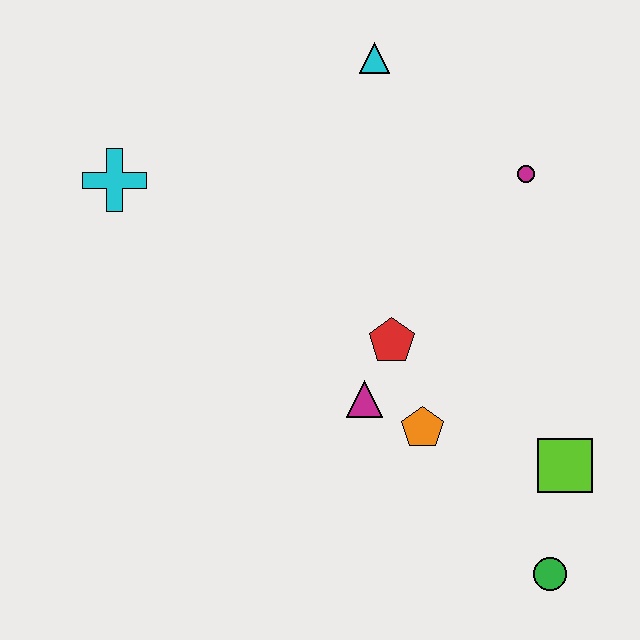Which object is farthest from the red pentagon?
The cyan cross is farthest from the red pentagon.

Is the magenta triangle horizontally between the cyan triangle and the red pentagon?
No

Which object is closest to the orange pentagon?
The magenta triangle is closest to the orange pentagon.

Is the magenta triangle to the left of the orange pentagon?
Yes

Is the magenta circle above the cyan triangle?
No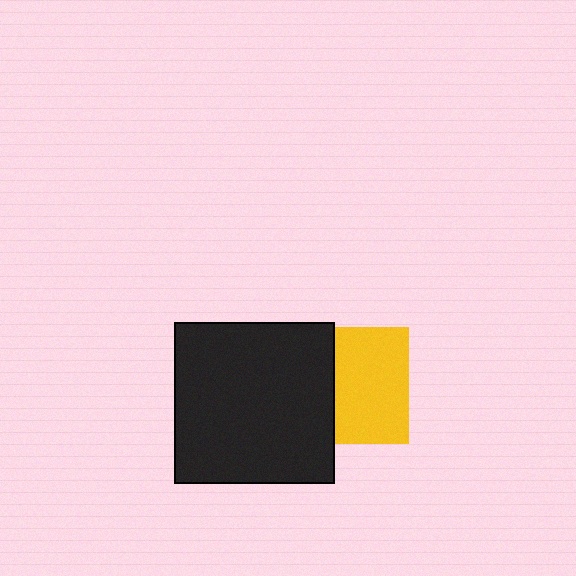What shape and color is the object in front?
The object in front is a black square.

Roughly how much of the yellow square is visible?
About half of it is visible (roughly 63%).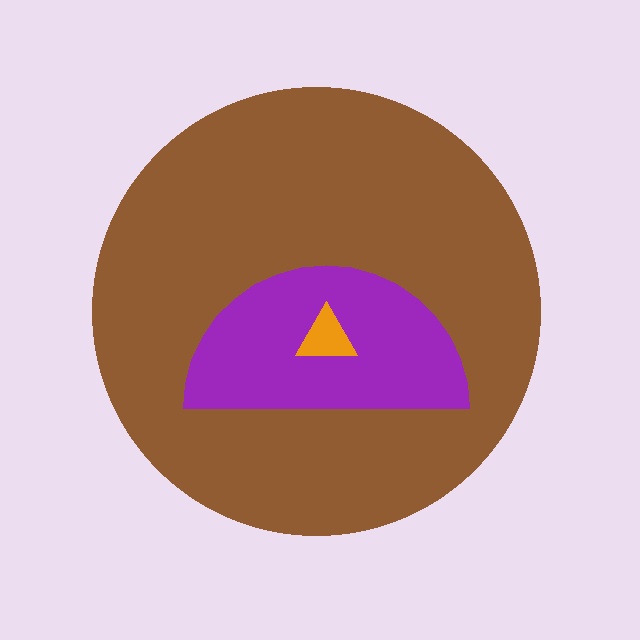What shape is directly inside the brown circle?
The purple semicircle.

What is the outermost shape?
The brown circle.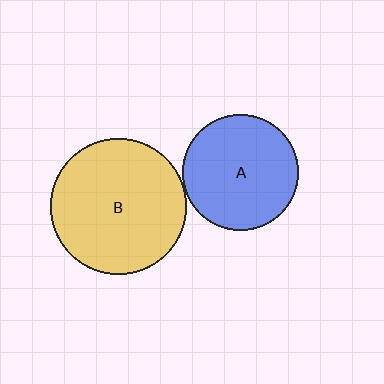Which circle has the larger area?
Circle B (yellow).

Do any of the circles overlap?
No, none of the circles overlap.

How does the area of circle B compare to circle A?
Approximately 1.4 times.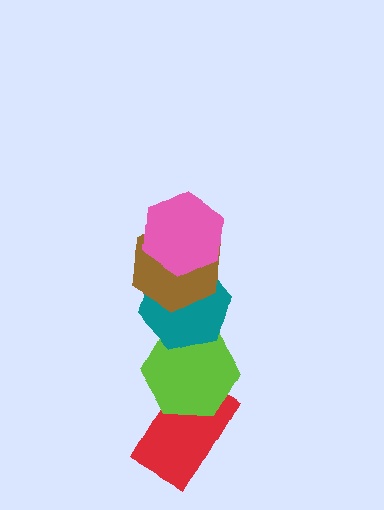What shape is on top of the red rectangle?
The lime hexagon is on top of the red rectangle.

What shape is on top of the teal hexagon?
The brown hexagon is on top of the teal hexagon.